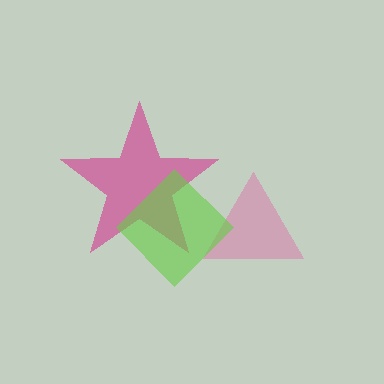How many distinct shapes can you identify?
There are 3 distinct shapes: a pink triangle, a magenta star, a lime diamond.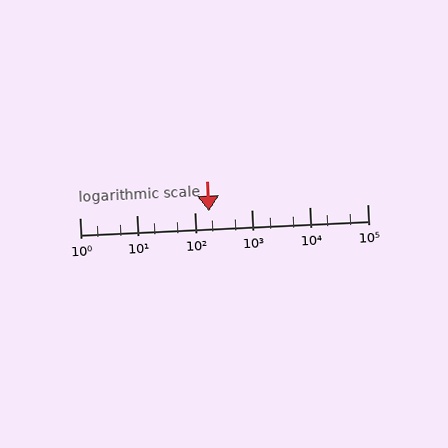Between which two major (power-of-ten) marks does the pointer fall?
The pointer is between 100 and 1000.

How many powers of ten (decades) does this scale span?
The scale spans 5 decades, from 1 to 100000.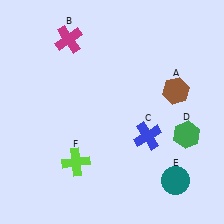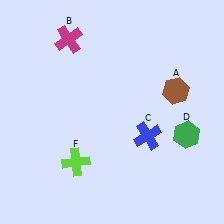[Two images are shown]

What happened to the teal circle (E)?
The teal circle (E) was removed in Image 2. It was in the bottom-right area of Image 1.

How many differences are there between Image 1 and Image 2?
There is 1 difference between the two images.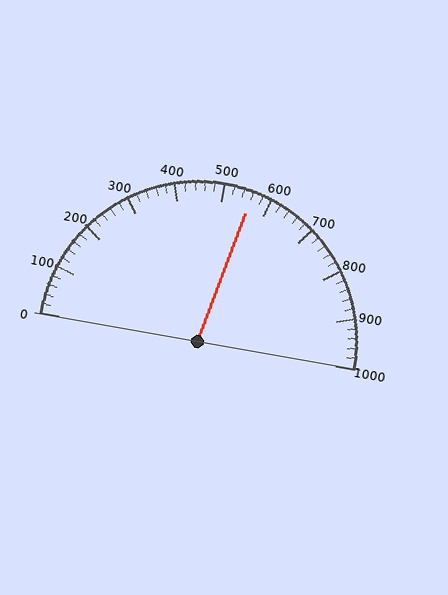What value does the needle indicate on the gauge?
The needle indicates approximately 560.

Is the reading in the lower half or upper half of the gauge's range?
The reading is in the upper half of the range (0 to 1000).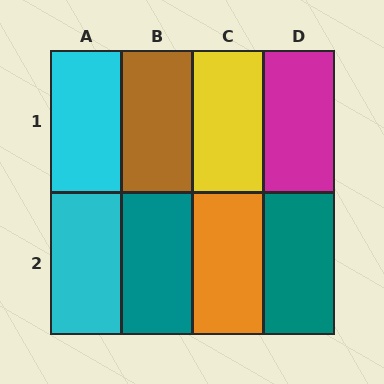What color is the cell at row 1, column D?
Magenta.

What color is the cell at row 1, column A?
Cyan.